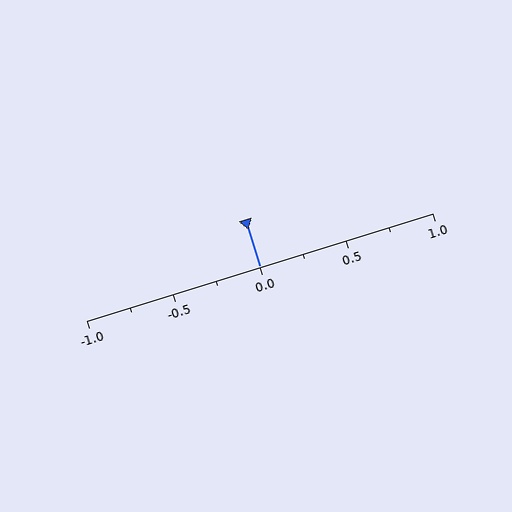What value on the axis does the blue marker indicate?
The marker indicates approximately 0.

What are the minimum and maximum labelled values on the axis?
The axis runs from -1.0 to 1.0.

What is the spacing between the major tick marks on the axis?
The major ticks are spaced 0.5 apart.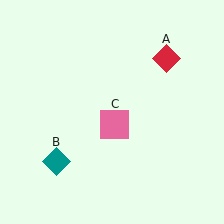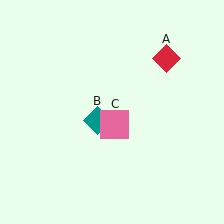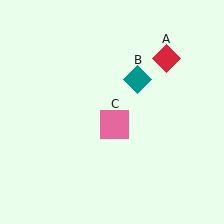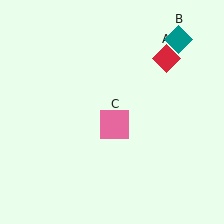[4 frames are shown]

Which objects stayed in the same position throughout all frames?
Red diamond (object A) and pink square (object C) remained stationary.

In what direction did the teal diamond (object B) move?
The teal diamond (object B) moved up and to the right.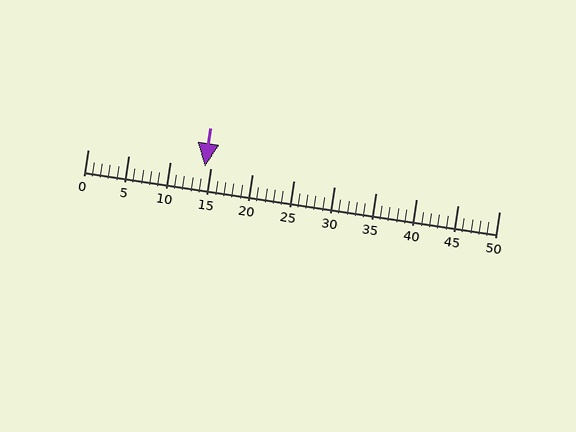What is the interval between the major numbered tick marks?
The major tick marks are spaced 5 units apart.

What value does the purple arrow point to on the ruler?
The purple arrow points to approximately 14.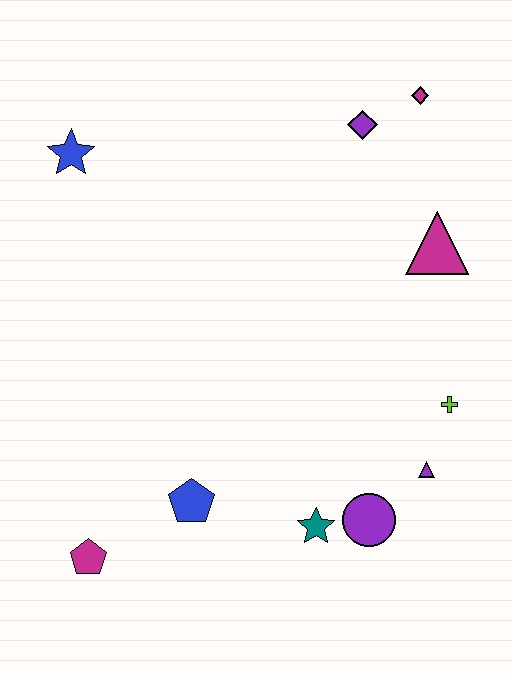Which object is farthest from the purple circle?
The blue star is farthest from the purple circle.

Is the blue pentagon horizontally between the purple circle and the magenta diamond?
No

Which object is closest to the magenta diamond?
The purple diamond is closest to the magenta diamond.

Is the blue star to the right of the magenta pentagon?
No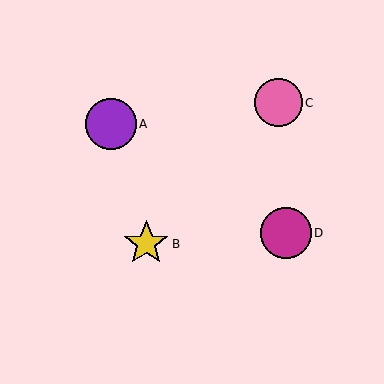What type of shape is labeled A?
Shape A is a purple circle.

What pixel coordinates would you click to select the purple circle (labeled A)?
Click at (111, 124) to select the purple circle A.